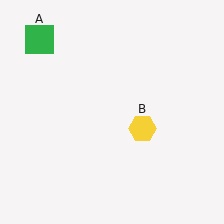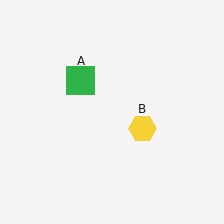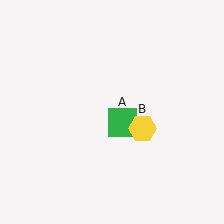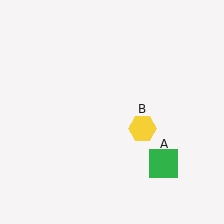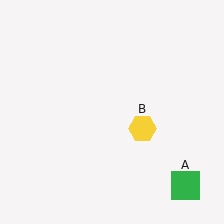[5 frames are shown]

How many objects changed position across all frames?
1 object changed position: green square (object A).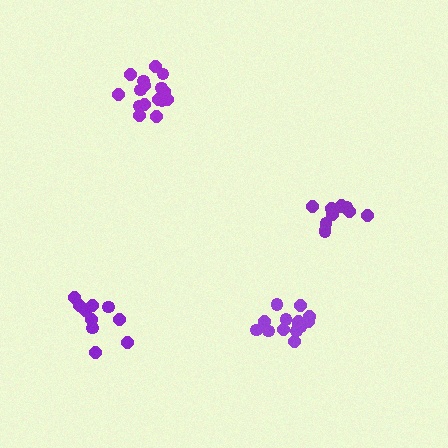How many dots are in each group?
Group 1: 14 dots, Group 2: 16 dots, Group 3: 10 dots, Group 4: 11 dots (51 total).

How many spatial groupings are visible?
There are 4 spatial groupings.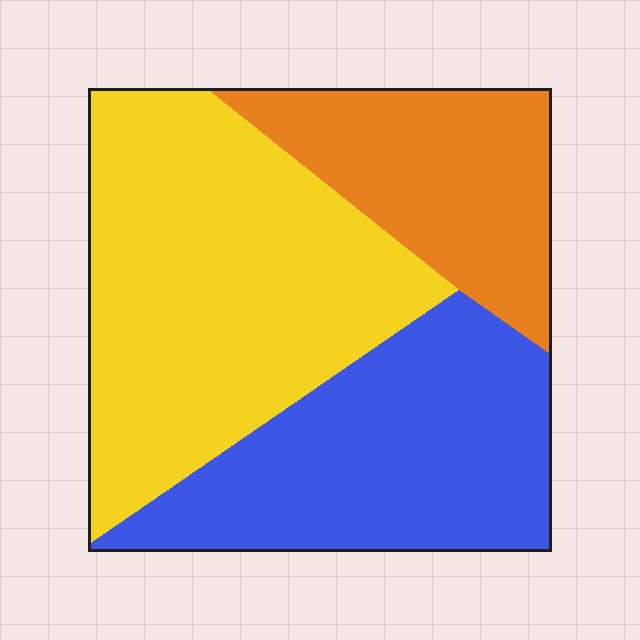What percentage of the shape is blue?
Blue takes up between a quarter and a half of the shape.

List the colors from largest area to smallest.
From largest to smallest: yellow, blue, orange.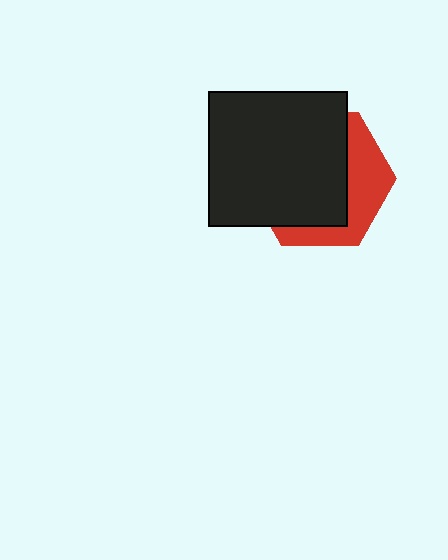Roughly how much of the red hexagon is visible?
A small part of it is visible (roughly 35%).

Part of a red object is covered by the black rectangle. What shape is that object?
It is a hexagon.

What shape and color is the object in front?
The object in front is a black rectangle.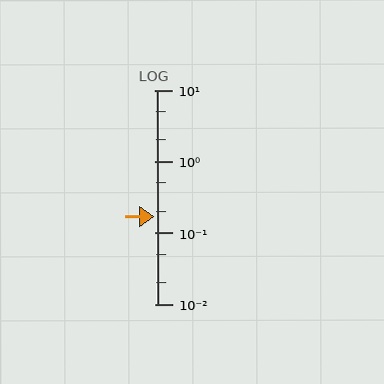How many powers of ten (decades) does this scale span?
The scale spans 3 decades, from 0.01 to 10.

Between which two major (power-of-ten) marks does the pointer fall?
The pointer is between 0.1 and 1.